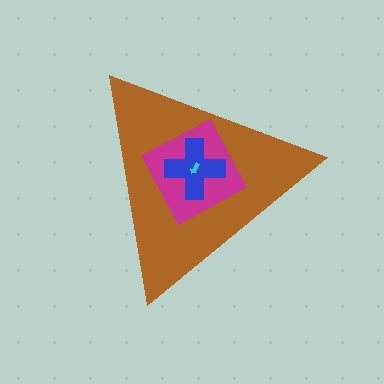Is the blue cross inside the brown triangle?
Yes.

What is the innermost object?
The cyan arrow.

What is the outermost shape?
The brown triangle.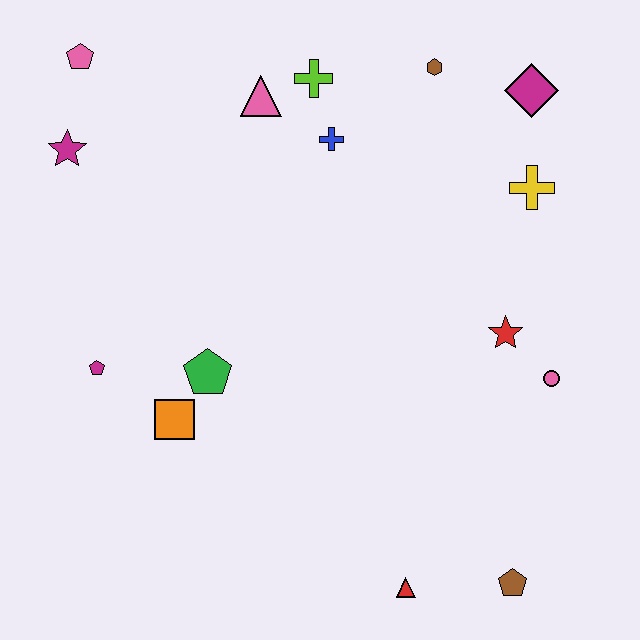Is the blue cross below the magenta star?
No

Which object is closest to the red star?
The pink circle is closest to the red star.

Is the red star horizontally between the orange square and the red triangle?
No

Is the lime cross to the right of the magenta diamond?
No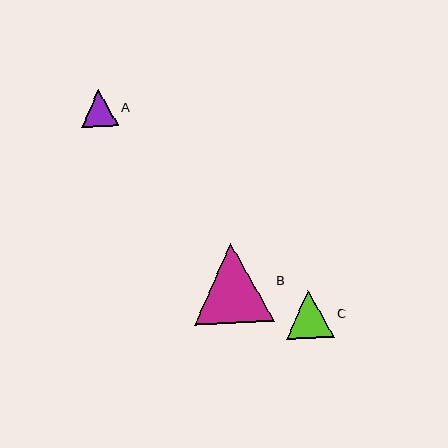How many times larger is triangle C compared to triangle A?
Triangle C is approximately 1.3 times the size of triangle A.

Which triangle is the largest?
Triangle B is the largest with a size of approximately 80 pixels.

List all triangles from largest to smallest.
From largest to smallest: B, C, A.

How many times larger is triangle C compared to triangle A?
Triangle C is approximately 1.3 times the size of triangle A.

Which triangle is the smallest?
Triangle A is the smallest with a size of approximately 37 pixels.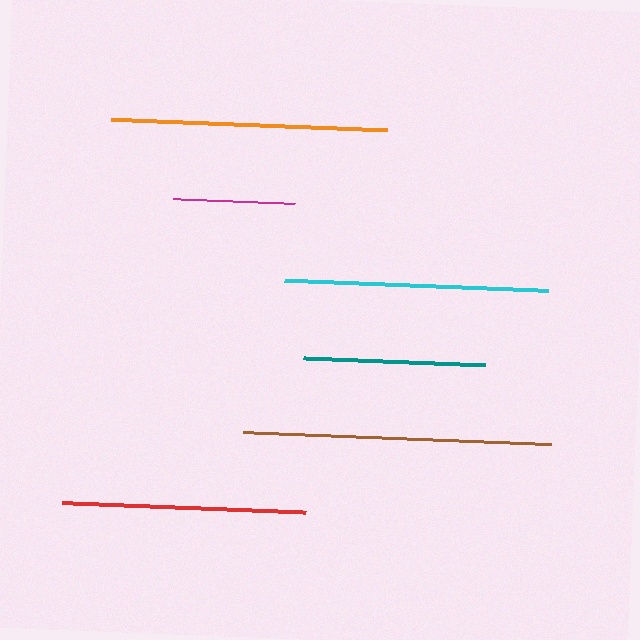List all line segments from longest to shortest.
From longest to shortest: brown, orange, cyan, red, teal, magenta.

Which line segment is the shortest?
The magenta line is the shortest at approximately 122 pixels.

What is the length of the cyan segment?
The cyan segment is approximately 263 pixels long.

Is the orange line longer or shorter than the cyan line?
The orange line is longer than the cyan line.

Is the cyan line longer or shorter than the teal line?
The cyan line is longer than the teal line.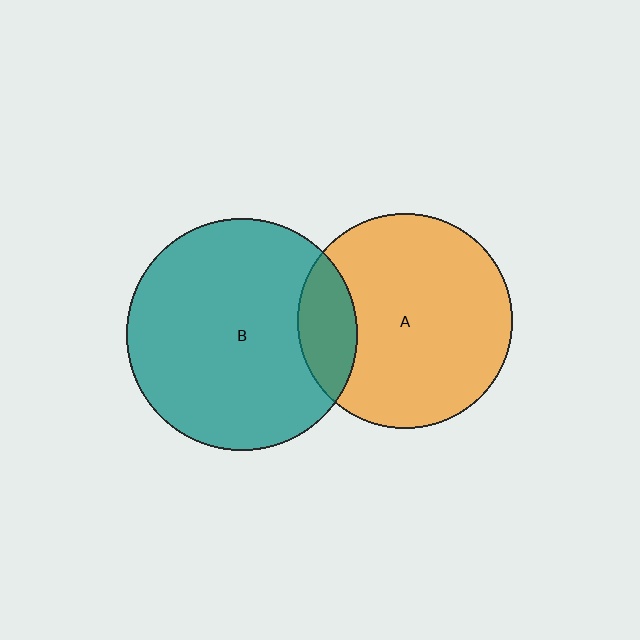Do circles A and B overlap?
Yes.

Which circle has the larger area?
Circle B (teal).